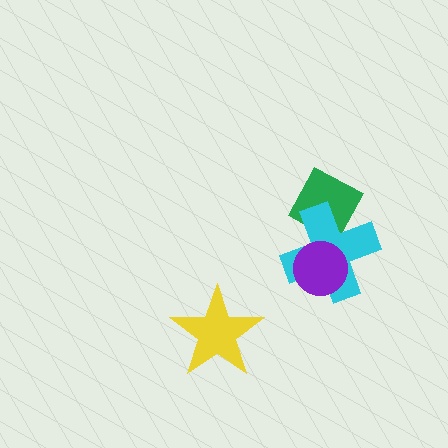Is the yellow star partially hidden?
No, no other shape covers it.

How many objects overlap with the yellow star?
0 objects overlap with the yellow star.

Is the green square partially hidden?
Yes, it is partially covered by another shape.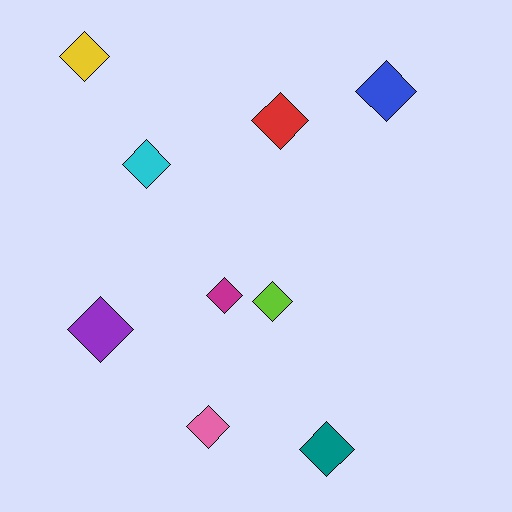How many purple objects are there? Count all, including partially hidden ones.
There is 1 purple object.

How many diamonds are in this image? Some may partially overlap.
There are 9 diamonds.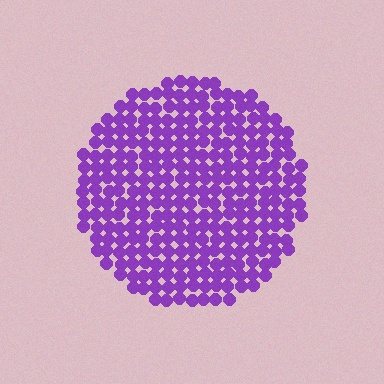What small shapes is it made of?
It is made of small circles.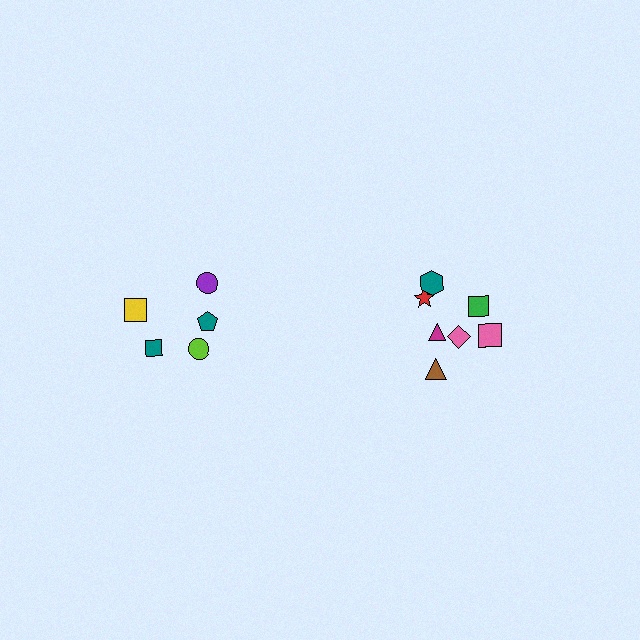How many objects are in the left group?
There are 5 objects.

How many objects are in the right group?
There are 7 objects.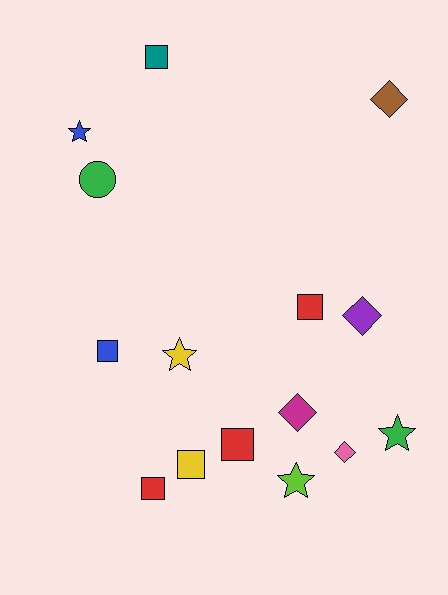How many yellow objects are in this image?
There are 2 yellow objects.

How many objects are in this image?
There are 15 objects.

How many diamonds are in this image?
There are 4 diamonds.